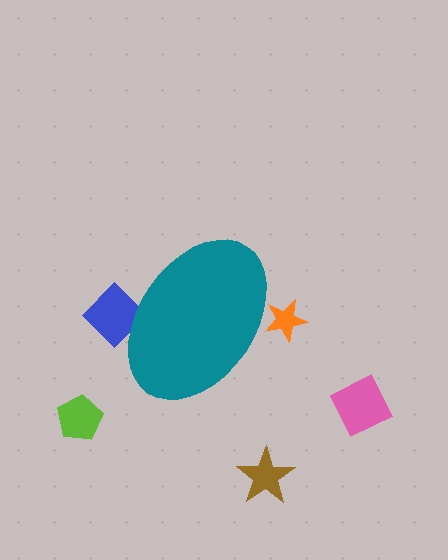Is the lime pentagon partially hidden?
No, the lime pentagon is fully visible.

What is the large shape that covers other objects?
A teal ellipse.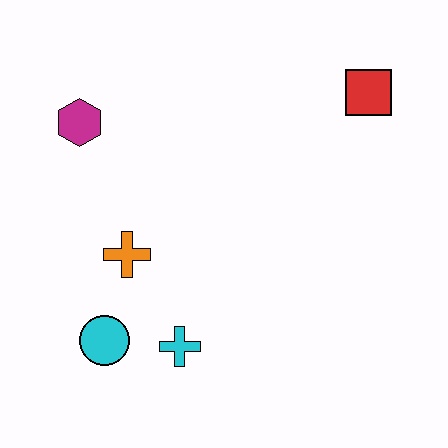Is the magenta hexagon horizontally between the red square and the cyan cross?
No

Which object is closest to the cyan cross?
The cyan circle is closest to the cyan cross.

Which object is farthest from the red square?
The cyan circle is farthest from the red square.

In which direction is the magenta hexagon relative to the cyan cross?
The magenta hexagon is above the cyan cross.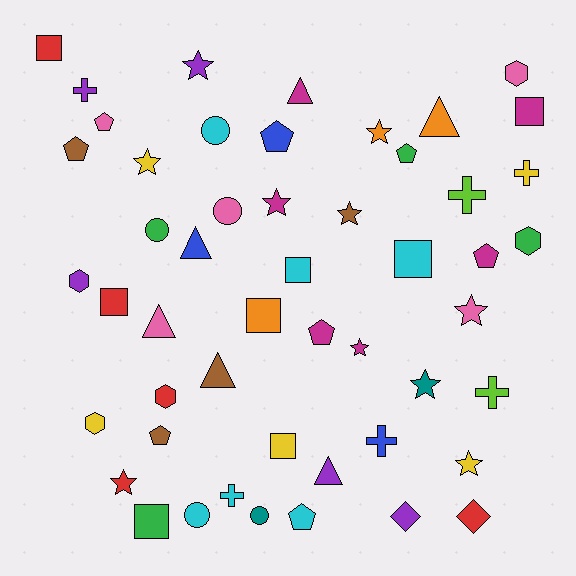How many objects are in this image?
There are 50 objects.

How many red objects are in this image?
There are 5 red objects.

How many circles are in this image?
There are 5 circles.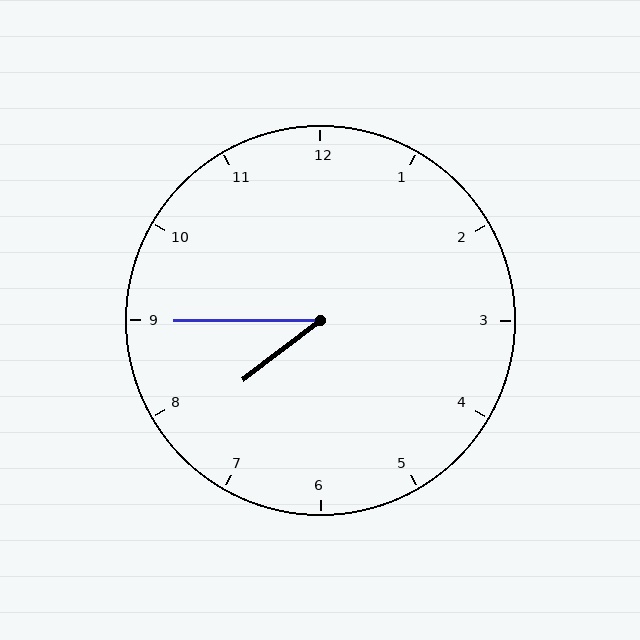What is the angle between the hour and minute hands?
Approximately 38 degrees.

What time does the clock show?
7:45.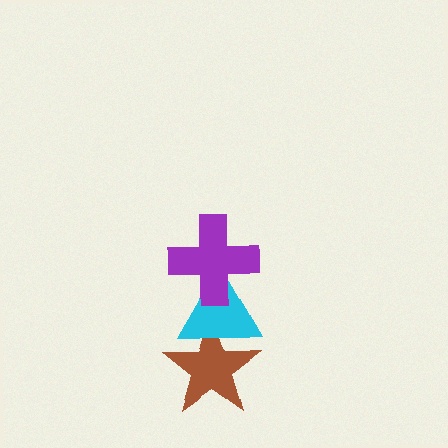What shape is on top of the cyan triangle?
The purple cross is on top of the cyan triangle.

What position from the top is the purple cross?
The purple cross is 1st from the top.